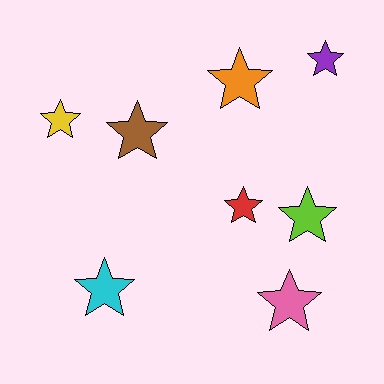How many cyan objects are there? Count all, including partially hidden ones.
There is 1 cyan object.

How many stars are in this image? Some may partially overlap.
There are 8 stars.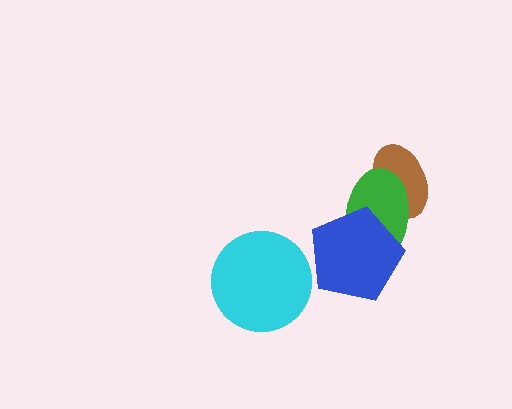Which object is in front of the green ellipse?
The blue pentagon is in front of the green ellipse.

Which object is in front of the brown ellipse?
The green ellipse is in front of the brown ellipse.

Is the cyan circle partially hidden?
No, no other shape covers it.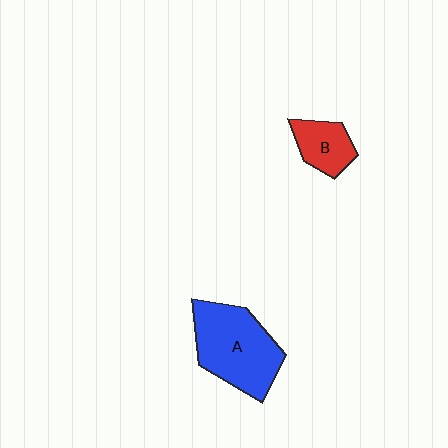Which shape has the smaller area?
Shape B (red).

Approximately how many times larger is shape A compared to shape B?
Approximately 2.3 times.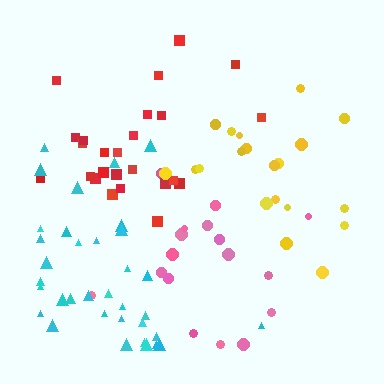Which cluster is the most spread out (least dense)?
Pink.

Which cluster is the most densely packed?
Cyan.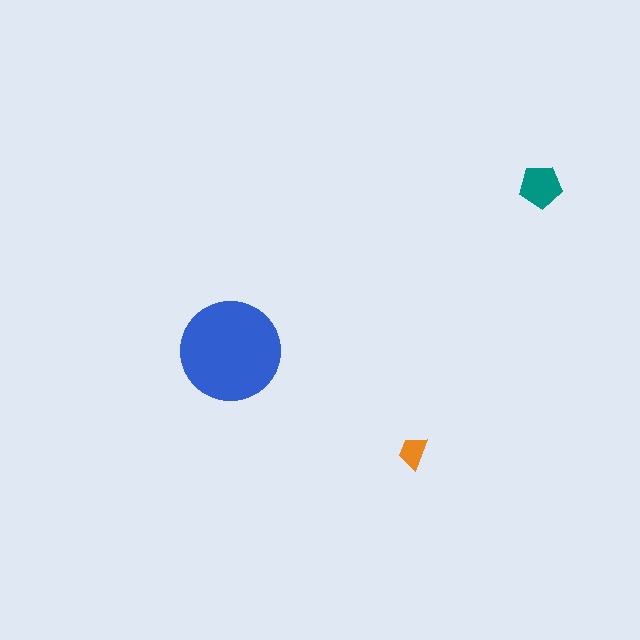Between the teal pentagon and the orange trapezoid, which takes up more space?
The teal pentagon.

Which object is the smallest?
The orange trapezoid.